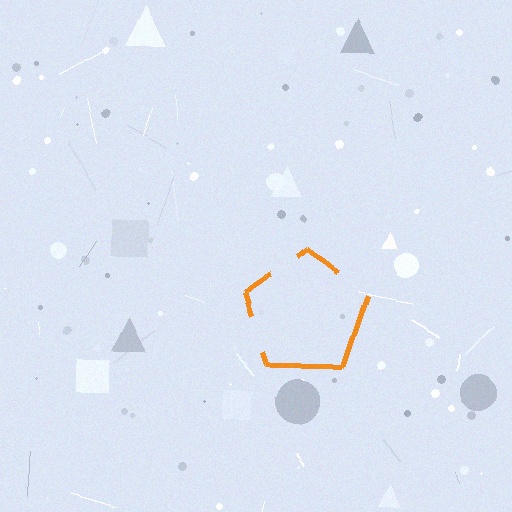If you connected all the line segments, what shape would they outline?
They would outline a pentagon.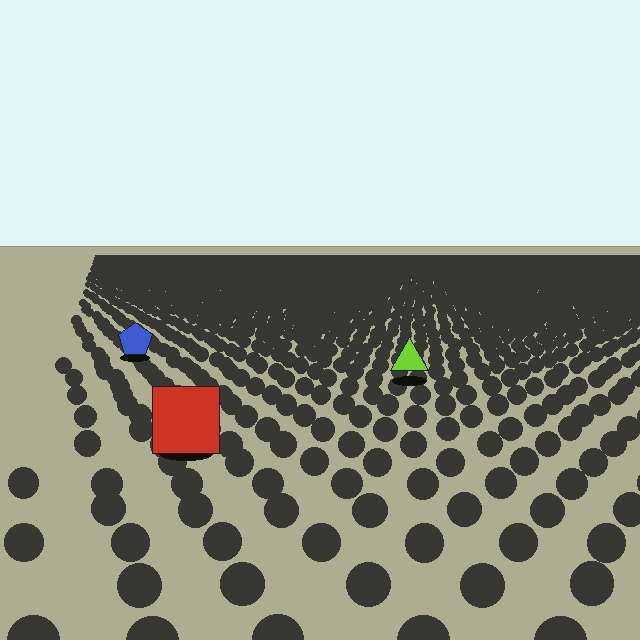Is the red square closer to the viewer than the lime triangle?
Yes. The red square is closer — you can tell from the texture gradient: the ground texture is coarser near it.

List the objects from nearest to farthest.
From nearest to farthest: the red square, the lime triangle, the blue pentagon.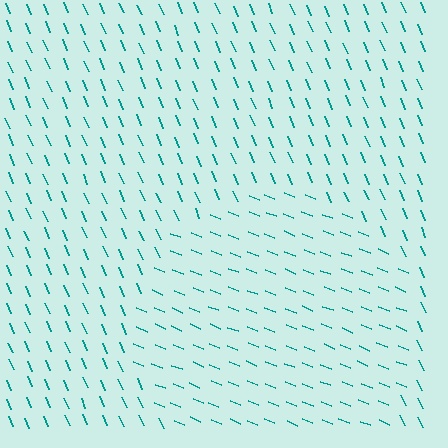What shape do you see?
I see a circle.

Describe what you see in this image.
The image is filled with small teal line segments. A circle region in the image has lines oriented differently from the surrounding lines, creating a visible texture boundary.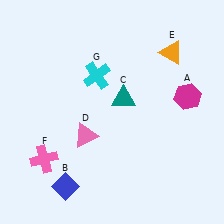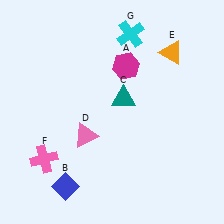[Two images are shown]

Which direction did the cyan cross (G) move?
The cyan cross (G) moved up.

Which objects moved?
The objects that moved are: the magenta hexagon (A), the cyan cross (G).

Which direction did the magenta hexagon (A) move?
The magenta hexagon (A) moved left.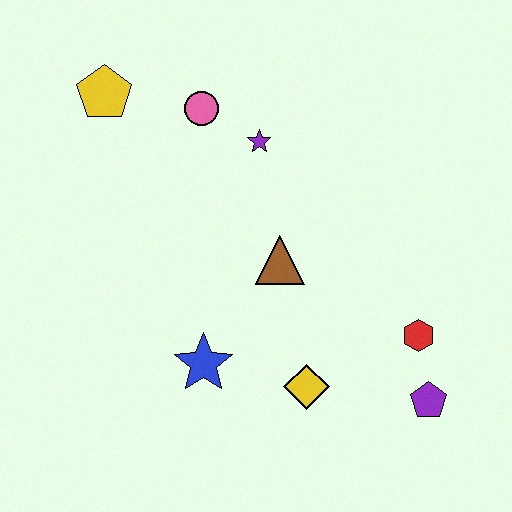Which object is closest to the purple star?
The pink circle is closest to the purple star.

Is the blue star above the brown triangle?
No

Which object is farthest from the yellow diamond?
The yellow pentagon is farthest from the yellow diamond.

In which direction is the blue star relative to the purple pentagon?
The blue star is to the left of the purple pentagon.